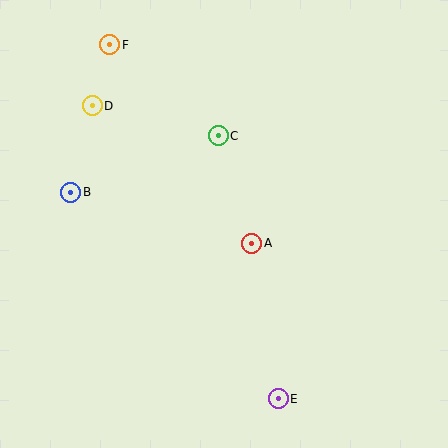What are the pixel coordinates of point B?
Point B is at (71, 192).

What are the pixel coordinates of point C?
Point C is at (218, 136).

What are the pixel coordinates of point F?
Point F is at (110, 45).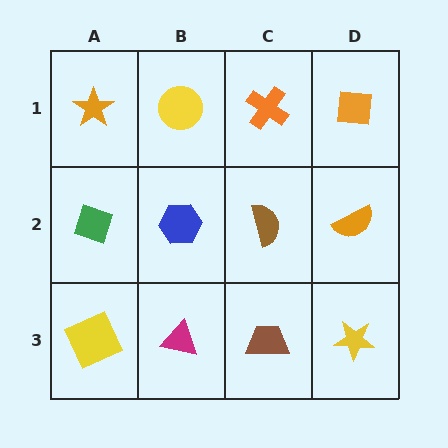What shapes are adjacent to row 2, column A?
An orange star (row 1, column A), a yellow square (row 3, column A), a blue hexagon (row 2, column B).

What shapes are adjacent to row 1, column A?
A green diamond (row 2, column A), a yellow circle (row 1, column B).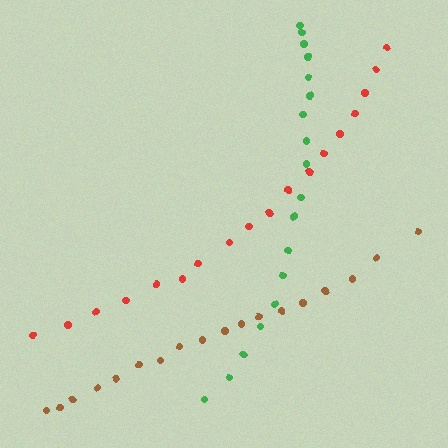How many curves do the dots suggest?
There are 3 distinct paths.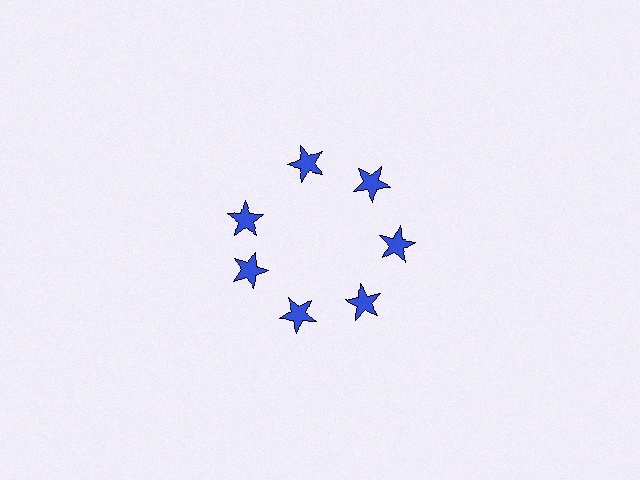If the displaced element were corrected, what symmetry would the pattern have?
It would have 7-fold rotational symmetry — the pattern would map onto itself every 51 degrees.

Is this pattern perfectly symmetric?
No. The 7 blue stars are arranged in a ring, but one element near the 10 o'clock position is rotated out of alignment along the ring, breaking the 7-fold rotational symmetry.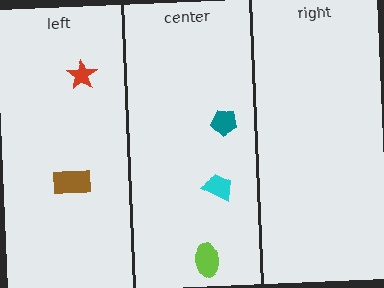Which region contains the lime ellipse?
The center region.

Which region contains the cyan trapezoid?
The center region.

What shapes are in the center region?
The lime ellipse, the teal pentagon, the cyan trapezoid.